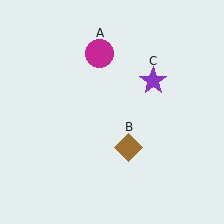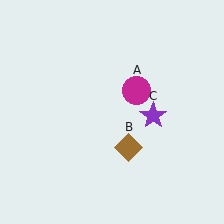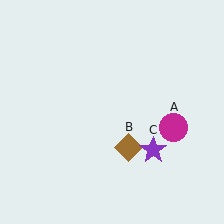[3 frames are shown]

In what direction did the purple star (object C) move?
The purple star (object C) moved down.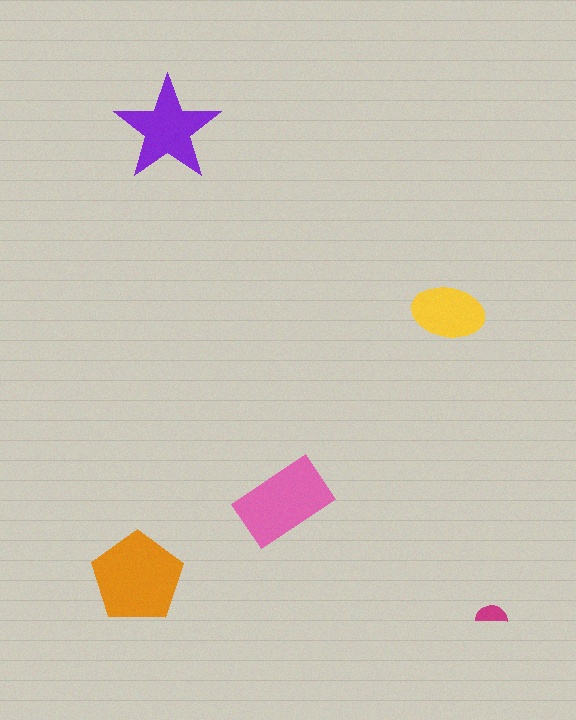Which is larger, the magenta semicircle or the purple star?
The purple star.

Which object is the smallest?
The magenta semicircle.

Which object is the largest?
The orange pentagon.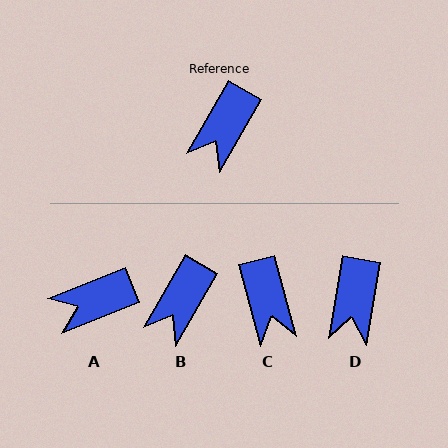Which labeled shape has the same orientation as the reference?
B.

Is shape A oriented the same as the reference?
No, it is off by about 38 degrees.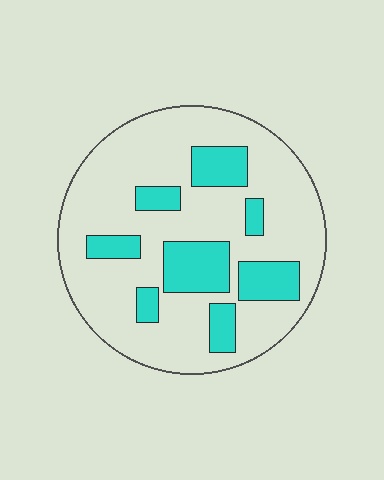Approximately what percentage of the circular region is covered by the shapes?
Approximately 25%.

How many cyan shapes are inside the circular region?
8.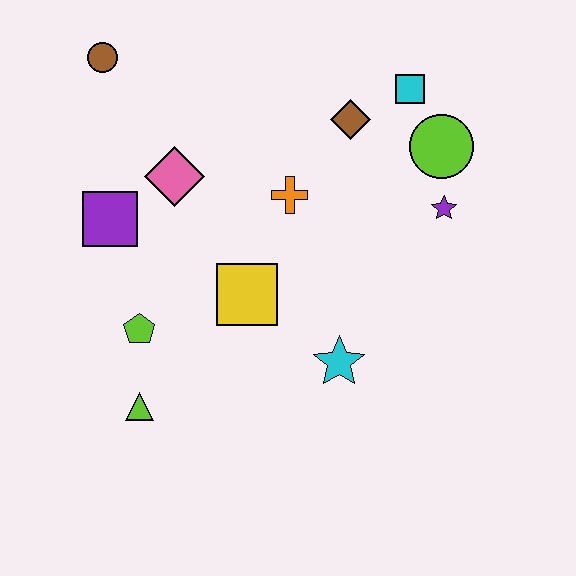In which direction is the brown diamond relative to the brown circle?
The brown diamond is to the right of the brown circle.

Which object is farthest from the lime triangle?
The cyan square is farthest from the lime triangle.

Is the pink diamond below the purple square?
No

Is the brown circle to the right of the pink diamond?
No